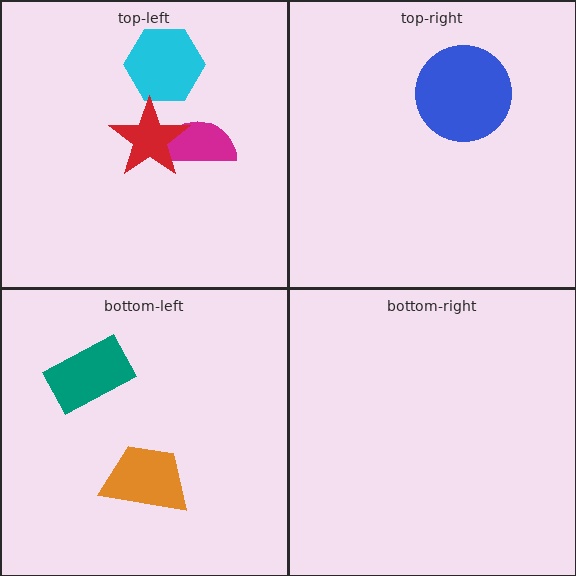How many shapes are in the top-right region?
1.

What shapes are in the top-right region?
The blue circle.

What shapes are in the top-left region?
The cyan hexagon, the magenta semicircle, the red star.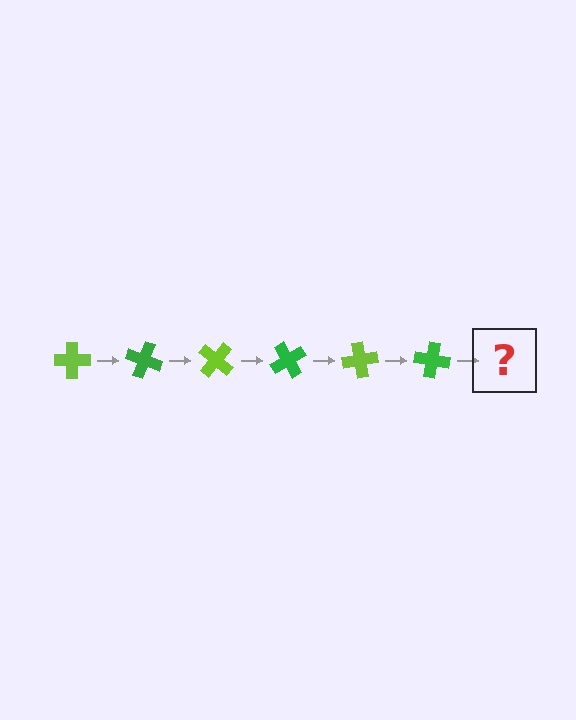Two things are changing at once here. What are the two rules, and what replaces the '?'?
The two rules are that it rotates 20 degrees each step and the color cycles through lime and green. The '?' should be a lime cross, rotated 120 degrees from the start.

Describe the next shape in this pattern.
It should be a lime cross, rotated 120 degrees from the start.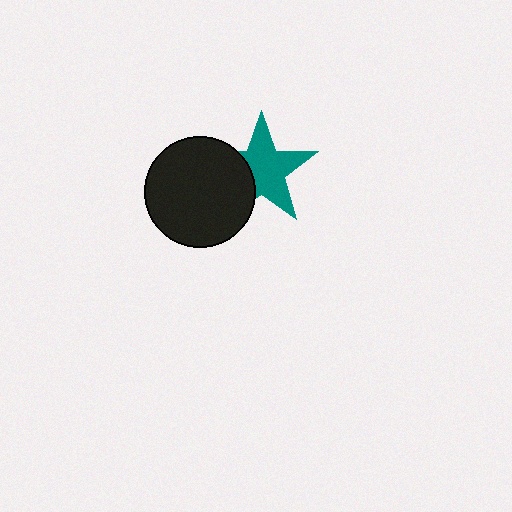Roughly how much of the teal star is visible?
Most of it is visible (roughly 68%).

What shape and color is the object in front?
The object in front is a black circle.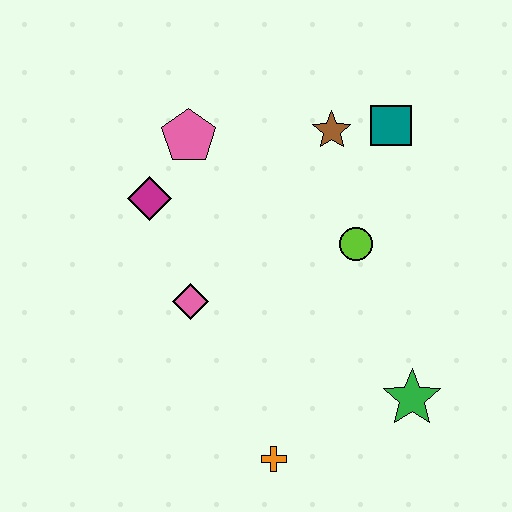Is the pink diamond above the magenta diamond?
No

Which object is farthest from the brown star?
The orange cross is farthest from the brown star.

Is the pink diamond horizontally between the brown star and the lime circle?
No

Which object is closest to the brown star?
The teal square is closest to the brown star.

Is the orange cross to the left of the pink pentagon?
No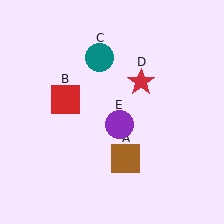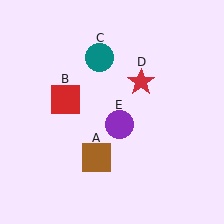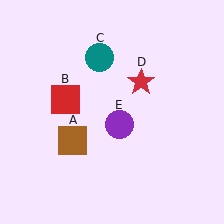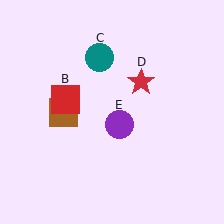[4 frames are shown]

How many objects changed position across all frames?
1 object changed position: brown square (object A).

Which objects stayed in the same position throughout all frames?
Red square (object B) and teal circle (object C) and red star (object D) and purple circle (object E) remained stationary.